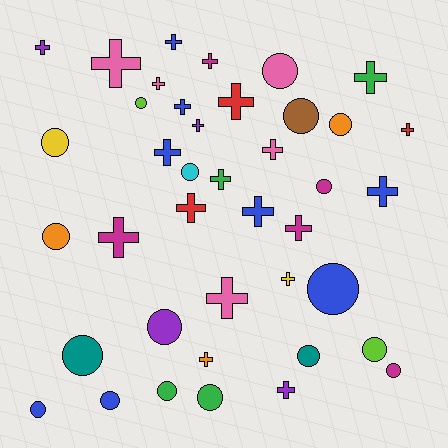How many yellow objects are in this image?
There are 2 yellow objects.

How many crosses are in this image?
There are 22 crosses.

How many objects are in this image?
There are 40 objects.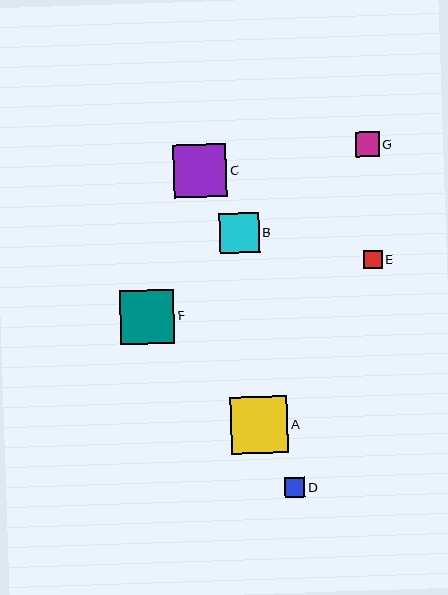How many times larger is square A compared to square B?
Square A is approximately 1.4 times the size of square B.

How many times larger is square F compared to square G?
Square F is approximately 2.2 times the size of square G.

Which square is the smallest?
Square E is the smallest with a size of approximately 18 pixels.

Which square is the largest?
Square A is the largest with a size of approximately 58 pixels.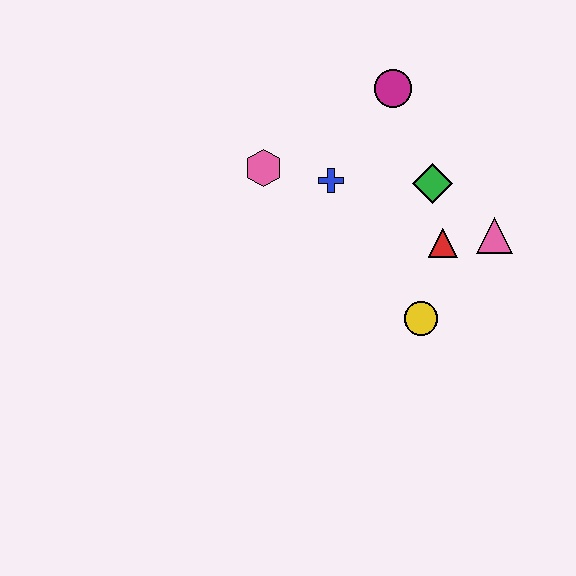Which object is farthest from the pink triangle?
The pink hexagon is farthest from the pink triangle.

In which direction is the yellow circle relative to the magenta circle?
The yellow circle is below the magenta circle.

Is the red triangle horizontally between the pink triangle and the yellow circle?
Yes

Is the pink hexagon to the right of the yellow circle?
No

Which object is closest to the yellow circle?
The red triangle is closest to the yellow circle.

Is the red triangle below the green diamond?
Yes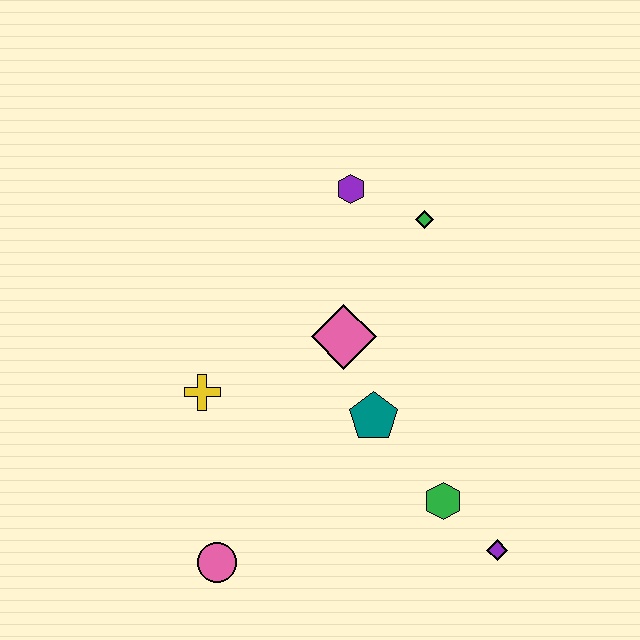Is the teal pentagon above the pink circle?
Yes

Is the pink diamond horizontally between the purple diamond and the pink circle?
Yes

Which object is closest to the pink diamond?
The teal pentagon is closest to the pink diamond.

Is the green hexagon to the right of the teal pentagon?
Yes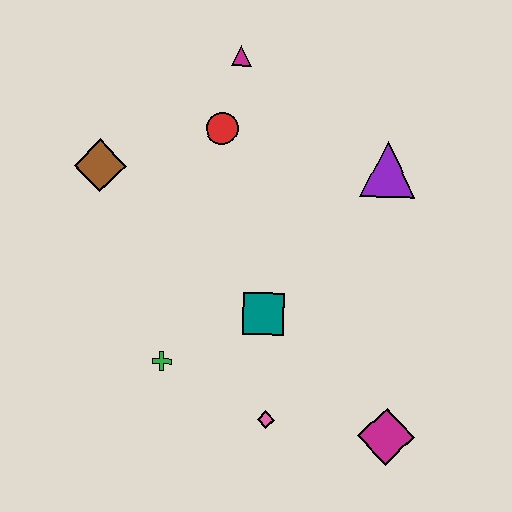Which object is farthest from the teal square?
The magenta triangle is farthest from the teal square.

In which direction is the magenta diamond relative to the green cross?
The magenta diamond is to the right of the green cross.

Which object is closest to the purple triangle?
The red circle is closest to the purple triangle.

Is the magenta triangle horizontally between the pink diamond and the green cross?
Yes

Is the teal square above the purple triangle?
No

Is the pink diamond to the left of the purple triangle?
Yes